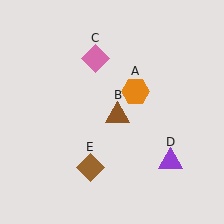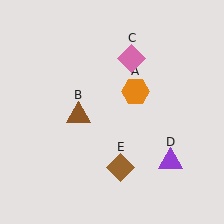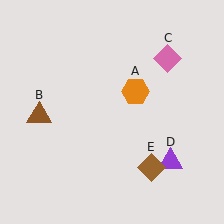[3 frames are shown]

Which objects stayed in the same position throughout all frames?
Orange hexagon (object A) and purple triangle (object D) remained stationary.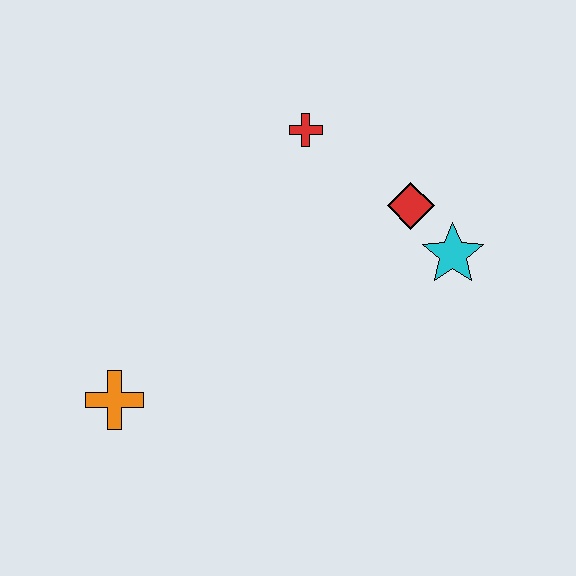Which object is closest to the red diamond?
The cyan star is closest to the red diamond.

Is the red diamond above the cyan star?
Yes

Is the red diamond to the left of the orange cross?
No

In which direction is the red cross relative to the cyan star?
The red cross is to the left of the cyan star.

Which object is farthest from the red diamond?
The orange cross is farthest from the red diamond.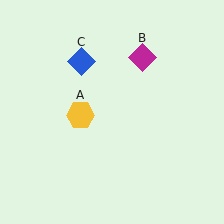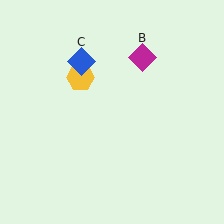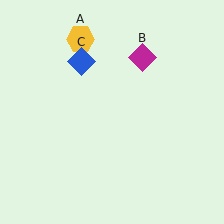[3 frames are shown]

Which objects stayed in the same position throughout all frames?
Magenta diamond (object B) and blue diamond (object C) remained stationary.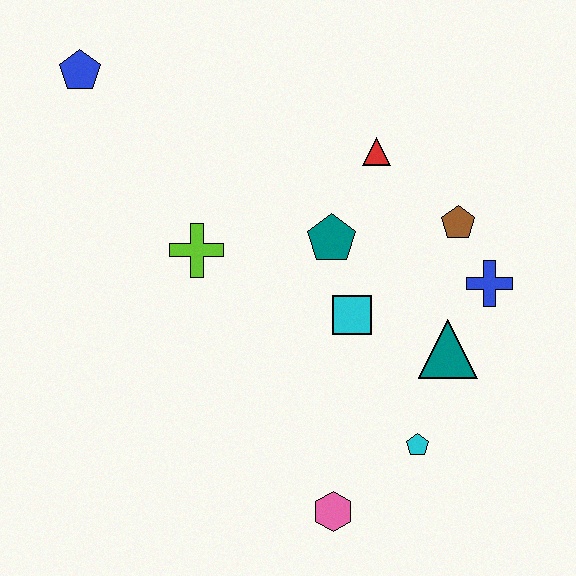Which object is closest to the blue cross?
The brown pentagon is closest to the blue cross.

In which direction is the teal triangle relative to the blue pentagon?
The teal triangle is to the right of the blue pentagon.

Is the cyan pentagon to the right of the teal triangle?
No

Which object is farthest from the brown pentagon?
The blue pentagon is farthest from the brown pentagon.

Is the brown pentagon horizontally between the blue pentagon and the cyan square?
No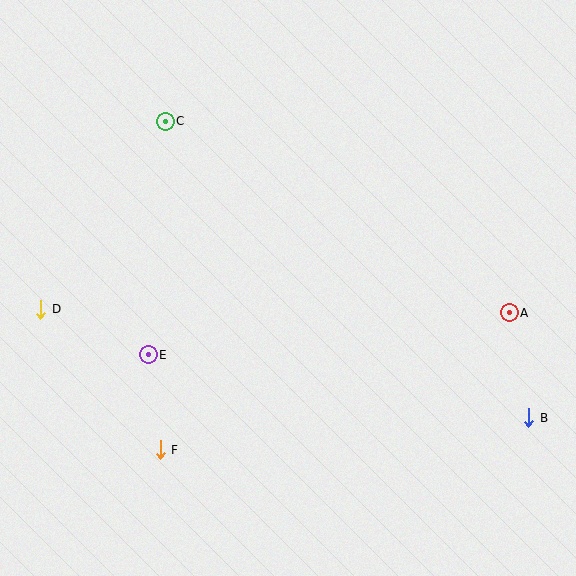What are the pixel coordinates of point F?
Point F is at (160, 450).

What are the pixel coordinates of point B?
Point B is at (528, 418).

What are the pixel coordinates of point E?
Point E is at (148, 355).